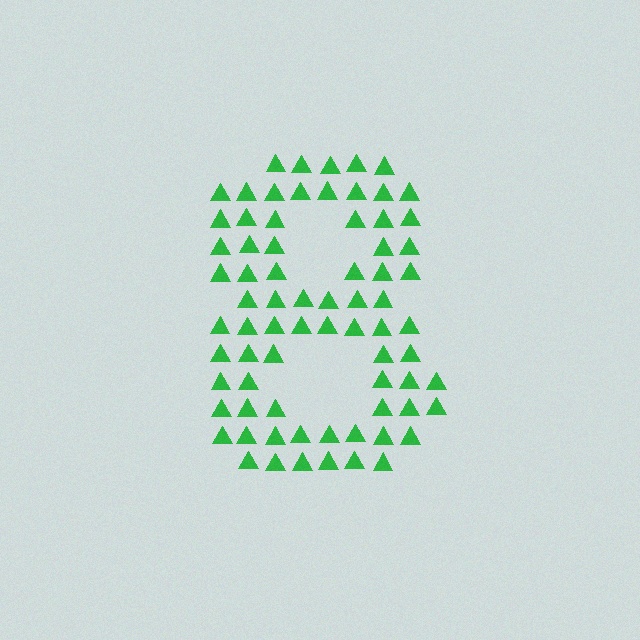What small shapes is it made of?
It is made of small triangles.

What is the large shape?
The large shape is the digit 8.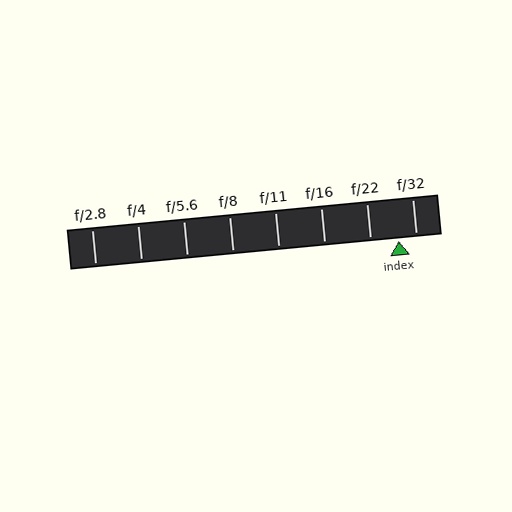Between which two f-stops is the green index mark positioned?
The index mark is between f/22 and f/32.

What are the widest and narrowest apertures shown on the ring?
The widest aperture shown is f/2.8 and the narrowest is f/32.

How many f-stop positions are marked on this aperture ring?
There are 8 f-stop positions marked.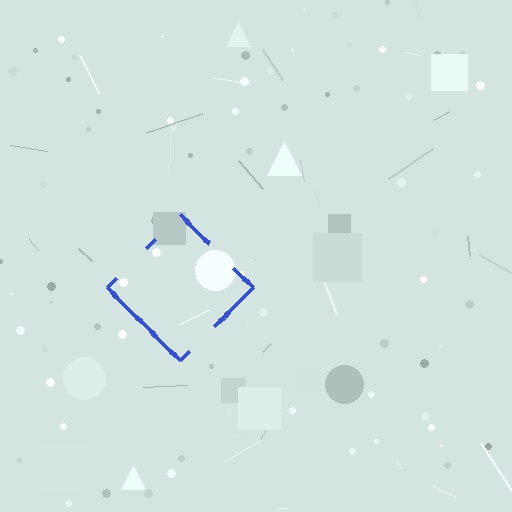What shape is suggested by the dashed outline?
The dashed outline suggests a diamond.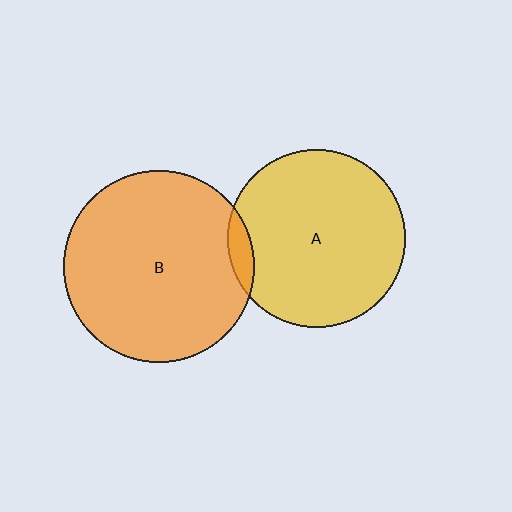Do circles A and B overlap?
Yes.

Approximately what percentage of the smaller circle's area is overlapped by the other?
Approximately 5%.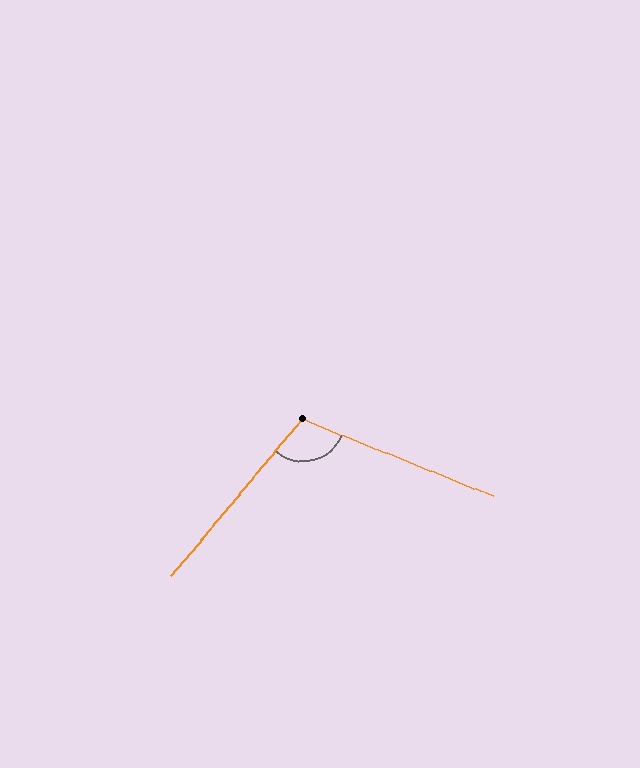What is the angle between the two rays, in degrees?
Approximately 108 degrees.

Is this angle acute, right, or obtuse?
It is obtuse.